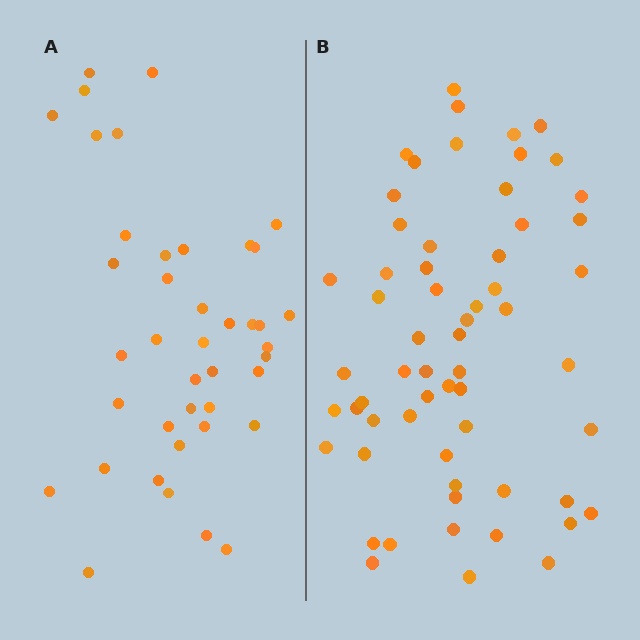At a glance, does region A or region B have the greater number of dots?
Region B (the right region) has more dots.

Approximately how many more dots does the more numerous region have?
Region B has approximately 20 more dots than region A.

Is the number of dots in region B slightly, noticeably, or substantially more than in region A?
Region B has substantially more. The ratio is roughly 1.5 to 1.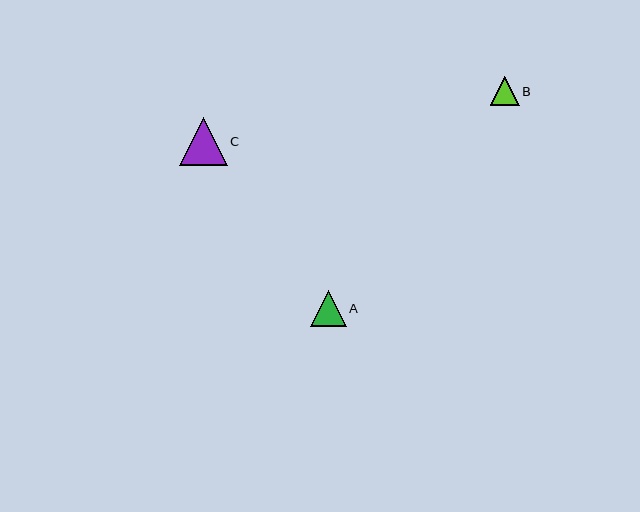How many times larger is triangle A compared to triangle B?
Triangle A is approximately 1.2 times the size of triangle B.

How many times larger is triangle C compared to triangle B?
Triangle C is approximately 1.6 times the size of triangle B.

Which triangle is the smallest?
Triangle B is the smallest with a size of approximately 29 pixels.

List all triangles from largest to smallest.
From largest to smallest: C, A, B.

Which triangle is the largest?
Triangle C is the largest with a size of approximately 48 pixels.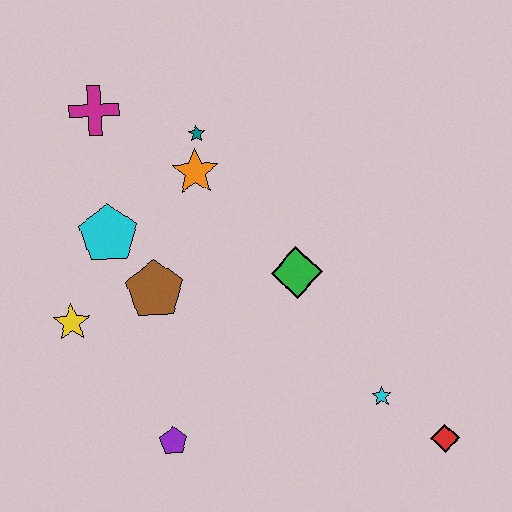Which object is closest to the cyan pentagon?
The brown pentagon is closest to the cyan pentagon.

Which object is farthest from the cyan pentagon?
The red diamond is farthest from the cyan pentagon.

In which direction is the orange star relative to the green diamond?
The orange star is above the green diamond.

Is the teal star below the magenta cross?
Yes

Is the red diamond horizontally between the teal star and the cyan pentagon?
No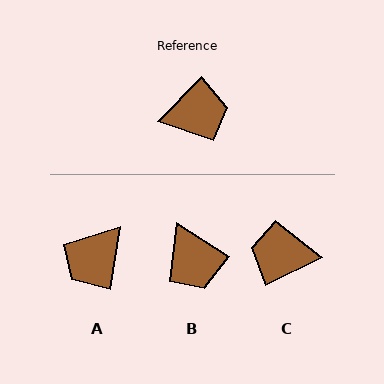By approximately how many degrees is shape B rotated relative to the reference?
Approximately 78 degrees clockwise.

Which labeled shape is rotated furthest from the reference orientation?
C, about 161 degrees away.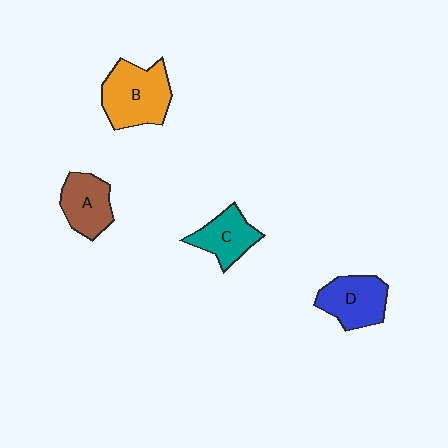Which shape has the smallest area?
Shape C (teal).